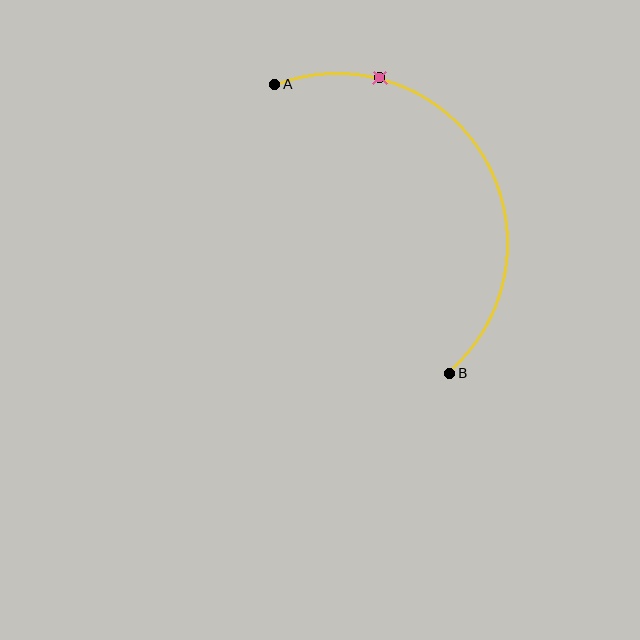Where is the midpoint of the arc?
The arc midpoint is the point on the curve farthest from the straight line joining A and B. It sits to the right of that line.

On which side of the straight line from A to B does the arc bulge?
The arc bulges to the right of the straight line connecting A and B.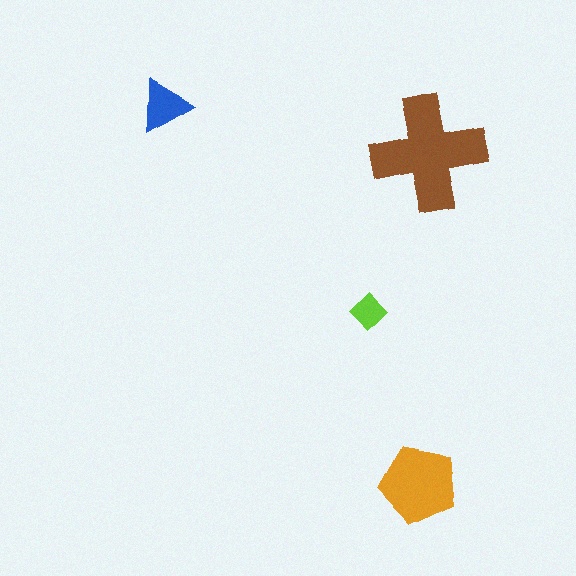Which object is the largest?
The brown cross.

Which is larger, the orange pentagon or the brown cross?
The brown cross.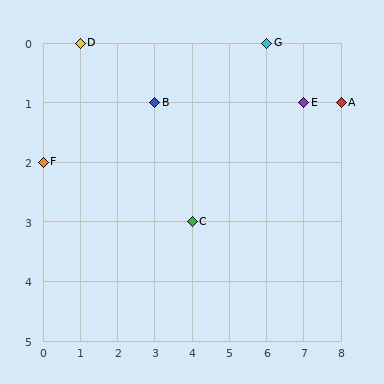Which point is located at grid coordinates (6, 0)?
Point G is at (6, 0).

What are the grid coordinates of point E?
Point E is at grid coordinates (7, 1).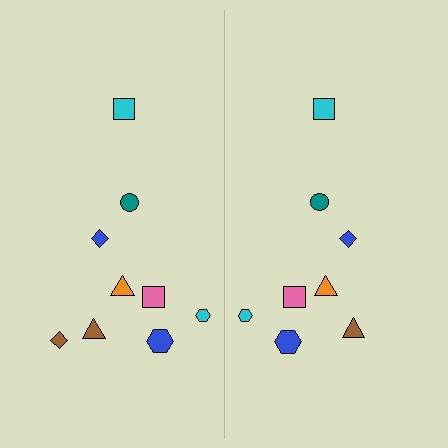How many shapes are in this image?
There are 17 shapes in this image.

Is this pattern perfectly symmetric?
No, the pattern is not perfectly symmetric. A brown diamond is missing from the right side.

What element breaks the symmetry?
A brown diamond is missing from the right side.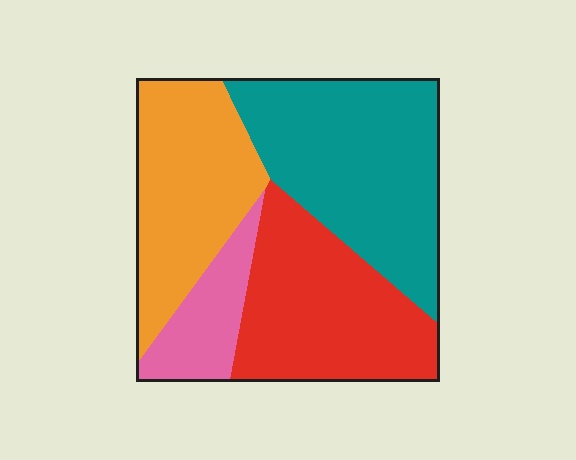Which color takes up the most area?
Teal, at roughly 35%.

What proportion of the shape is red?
Red covers about 30% of the shape.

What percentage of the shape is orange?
Orange takes up about one quarter (1/4) of the shape.